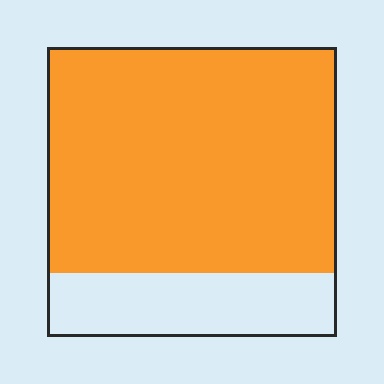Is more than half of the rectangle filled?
Yes.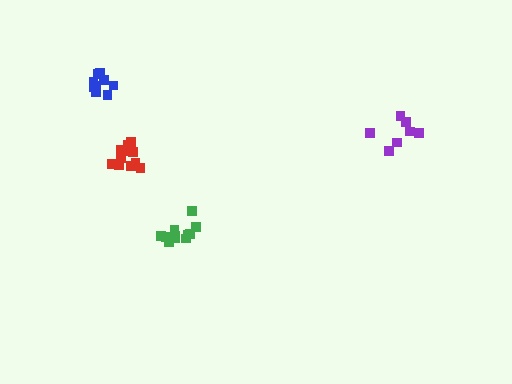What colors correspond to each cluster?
The clusters are colored: green, purple, blue, red.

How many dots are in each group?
Group 1: 11 dots, Group 2: 7 dots, Group 3: 9 dots, Group 4: 11 dots (38 total).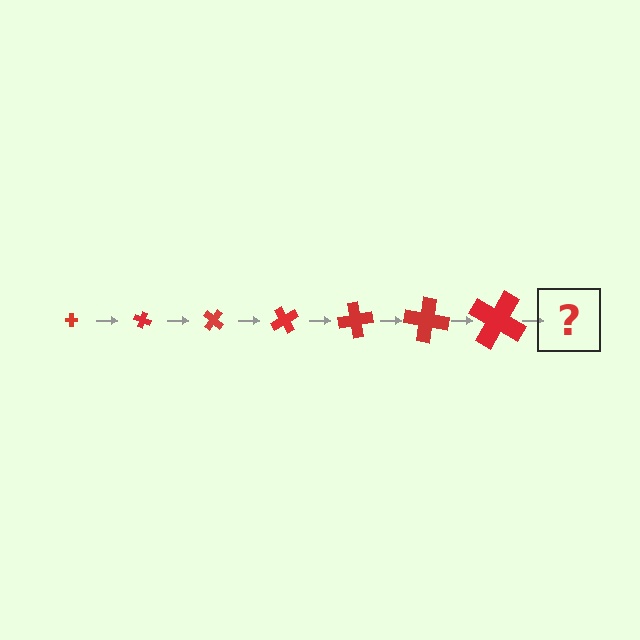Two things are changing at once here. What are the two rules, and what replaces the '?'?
The two rules are that the cross grows larger each step and it rotates 20 degrees each step. The '?' should be a cross, larger than the previous one and rotated 140 degrees from the start.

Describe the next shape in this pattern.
It should be a cross, larger than the previous one and rotated 140 degrees from the start.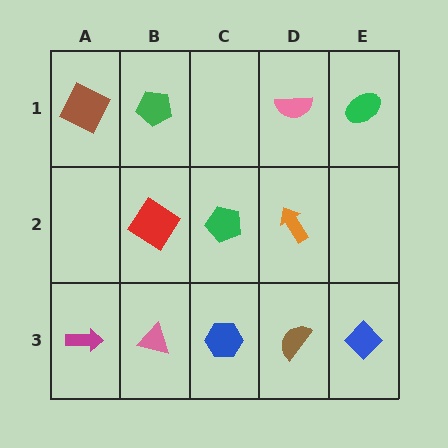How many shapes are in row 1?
4 shapes.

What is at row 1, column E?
A green ellipse.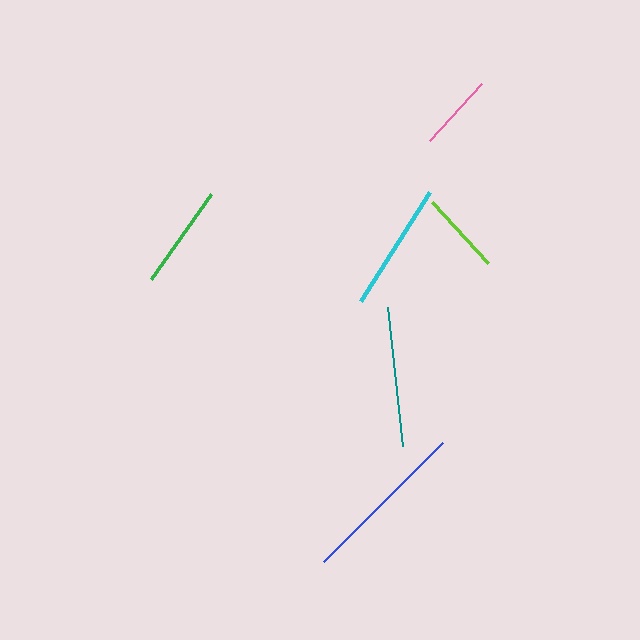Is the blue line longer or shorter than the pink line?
The blue line is longer than the pink line.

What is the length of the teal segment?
The teal segment is approximately 140 pixels long.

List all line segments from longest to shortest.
From longest to shortest: blue, teal, cyan, green, lime, pink.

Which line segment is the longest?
The blue line is the longest at approximately 169 pixels.